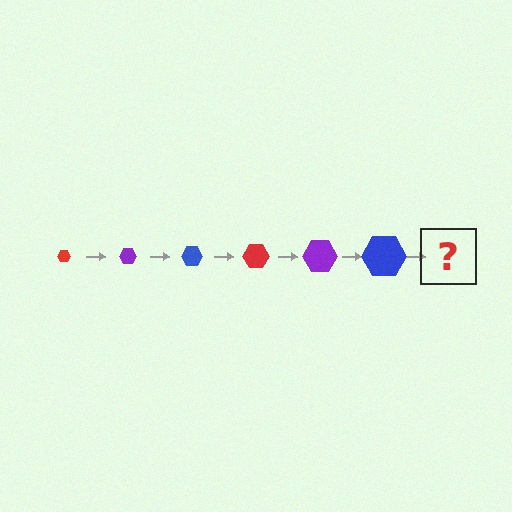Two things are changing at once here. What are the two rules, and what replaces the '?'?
The two rules are that the hexagon grows larger each step and the color cycles through red, purple, and blue. The '?' should be a red hexagon, larger than the previous one.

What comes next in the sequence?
The next element should be a red hexagon, larger than the previous one.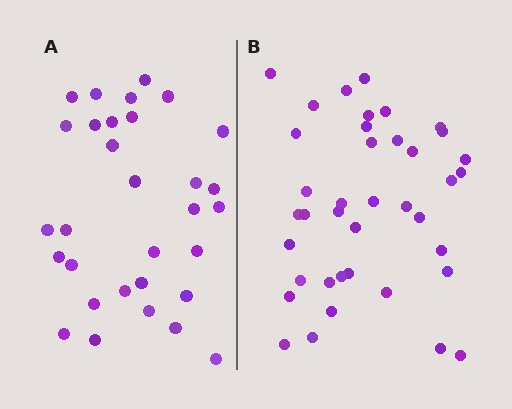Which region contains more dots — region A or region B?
Region B (the right region) has more dots.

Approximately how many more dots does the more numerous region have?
Region B has roughly 8 or so more dots than region A.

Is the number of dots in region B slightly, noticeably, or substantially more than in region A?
Region B has noticeably more, but not dramatically so. The ratio is roughly 1.3 to 1.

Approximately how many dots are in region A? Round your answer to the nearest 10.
About 30 dots. (The exact count is 31, which rounds to 30.)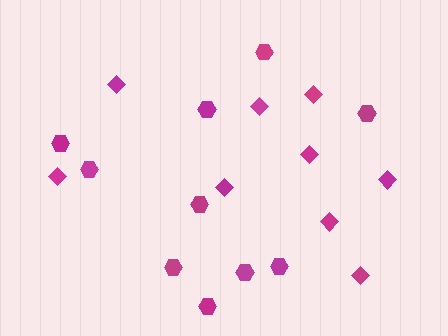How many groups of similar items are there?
There are 2 groups: one group of diamonds (9) and one group of hexagons (10).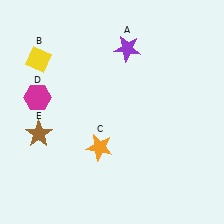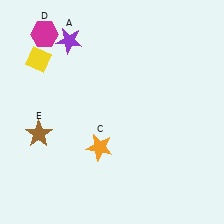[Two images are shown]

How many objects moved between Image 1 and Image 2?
2 objects moved between the two images.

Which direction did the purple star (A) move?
The purple star (A) moved left.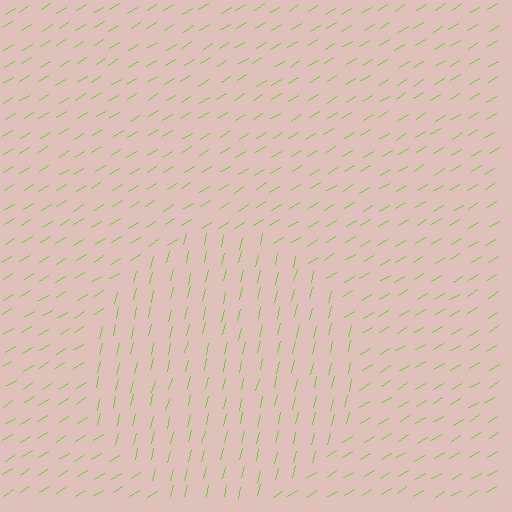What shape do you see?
I see a circle.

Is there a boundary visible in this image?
Yes, there is a texture boundary formed by a change in line orientation.